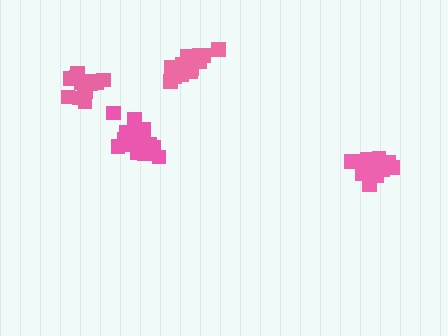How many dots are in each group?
Group 1: 15 dots, Group 2: 18 dots, Group 3: 18 dots, Group 4: 17 dots (68 total).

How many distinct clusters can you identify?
There are 4 distinct clusters.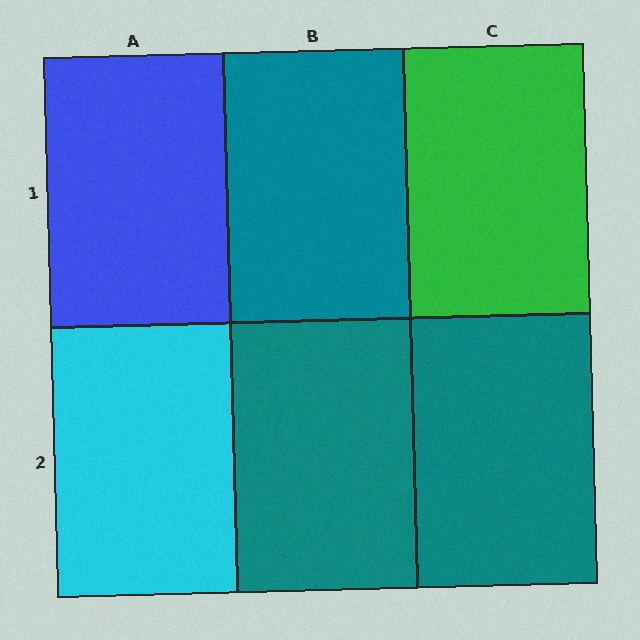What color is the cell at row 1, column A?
Blue.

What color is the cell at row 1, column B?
Teal.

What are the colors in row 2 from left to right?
Cyan, teal, teal.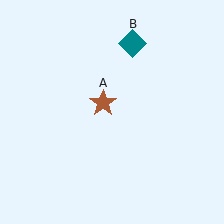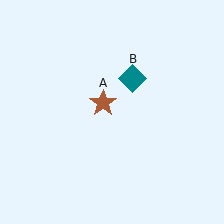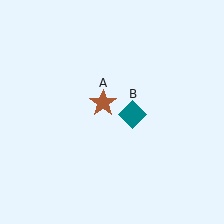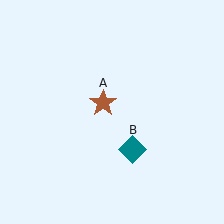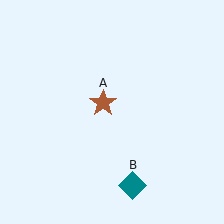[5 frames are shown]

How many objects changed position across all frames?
1 object changed position: teal diamond (object B).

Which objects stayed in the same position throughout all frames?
Brown star (object A) remained stationary.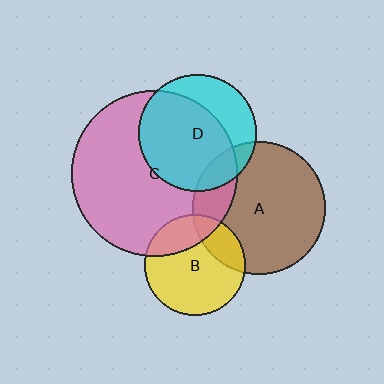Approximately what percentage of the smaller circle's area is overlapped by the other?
Approximately 20%.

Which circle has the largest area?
Circle C (pink).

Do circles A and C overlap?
Yes.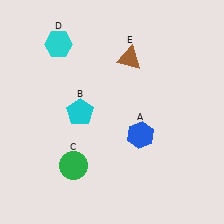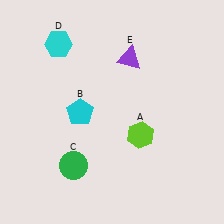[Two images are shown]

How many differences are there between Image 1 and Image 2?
There are 2 differences between the two images.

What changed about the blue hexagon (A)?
In Image 1, A is blue. In Image 2, it changed to lime.